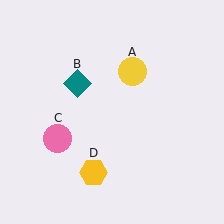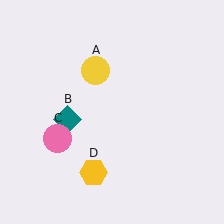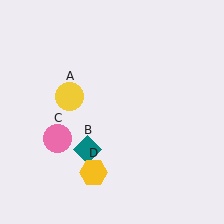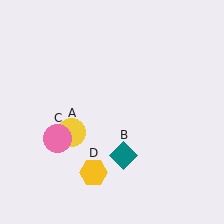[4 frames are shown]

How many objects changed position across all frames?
2 objects changed position: yellow circle (object A), teal diamond (object B).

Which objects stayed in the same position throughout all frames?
Pink circle (object C) and yellow hexagon (object D) remained stationary.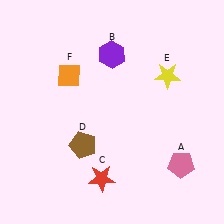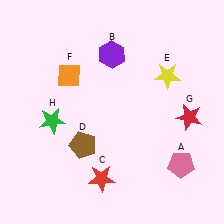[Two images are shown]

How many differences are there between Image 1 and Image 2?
There are 2 differences between the two images.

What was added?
A red star (G), a green star (H) were added in Image 2.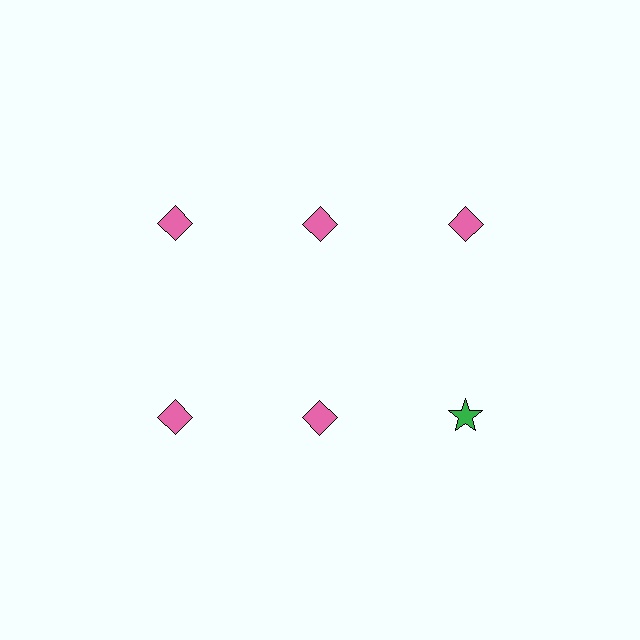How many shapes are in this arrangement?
There are 6 shapes arranged in a grid pattern.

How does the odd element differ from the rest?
It differs in both color (green instead of pink) and shape (star instead of diamond).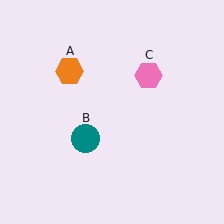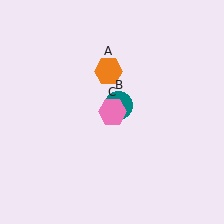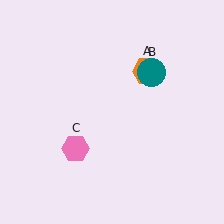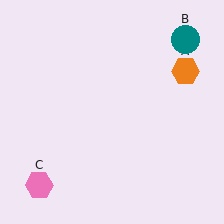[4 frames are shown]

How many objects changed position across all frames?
3 objects changed position: orange hexagon (object A), teal circle (object B), pink hexagon (object C).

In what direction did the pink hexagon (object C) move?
The pink hexagon (object C) moved down and to the left.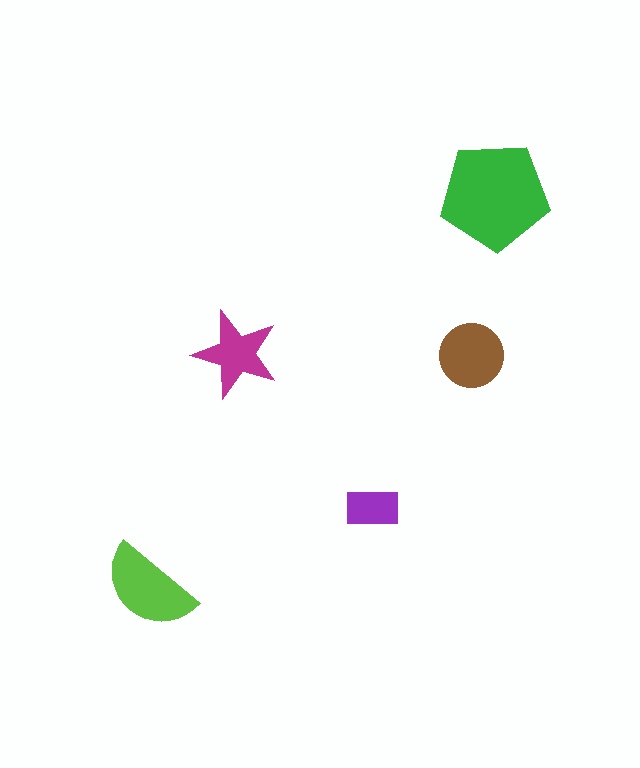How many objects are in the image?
There are 5 objects in the image.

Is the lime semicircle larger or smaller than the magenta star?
Larger.